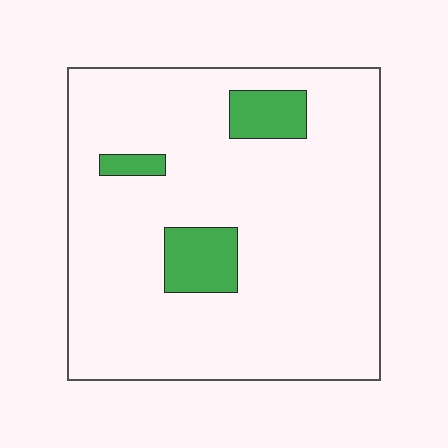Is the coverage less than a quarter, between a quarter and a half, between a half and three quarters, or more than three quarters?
Less than a quarter.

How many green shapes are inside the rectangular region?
3.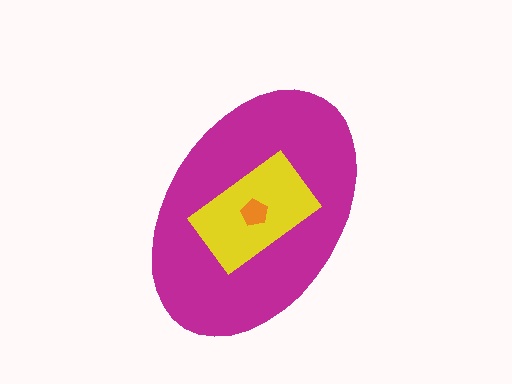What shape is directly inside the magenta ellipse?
The yellow rectangle.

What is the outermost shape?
The magenta ellipse.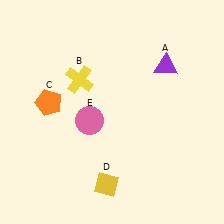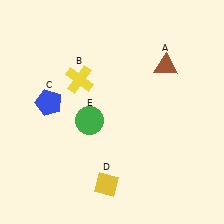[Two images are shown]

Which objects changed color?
A changed from purple to brown. C changed from orange to blue. E changed from pink to green.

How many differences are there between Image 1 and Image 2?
There are 3 differences between the two images.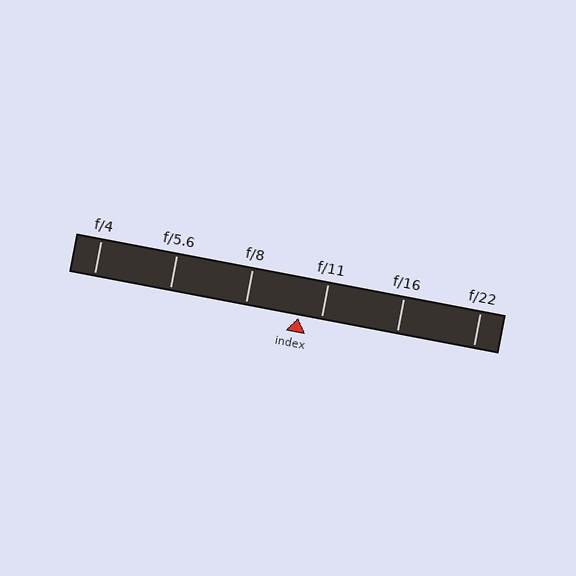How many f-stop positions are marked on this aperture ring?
There are 6 f-stop positions marked.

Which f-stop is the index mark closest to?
The index mark is closest to f/11.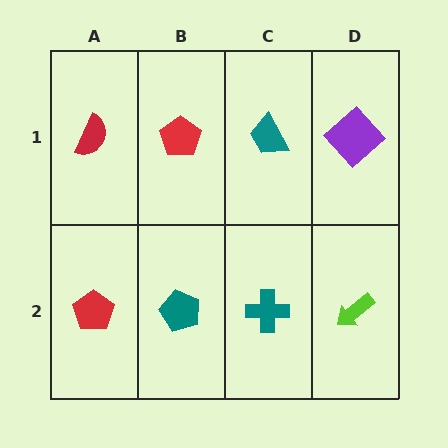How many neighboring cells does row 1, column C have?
3.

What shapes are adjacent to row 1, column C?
A teal cross (row 2, column C), a red pentagon (row 1, column B), a purple diamond (row 1, column D).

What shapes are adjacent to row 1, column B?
A teal pentagon (row 2, column B), a red semicircle (row 1, column A), a teal trapezoid (row 1, column C).